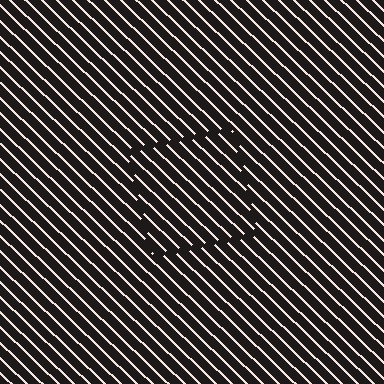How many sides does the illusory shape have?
4 sides — the line-ends trace a square.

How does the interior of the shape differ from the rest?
The interior of the shape contains the same grating, shifted by half a period — the contour is defined by the phase discontinuity where line-ends from the inner and outer gratings abut.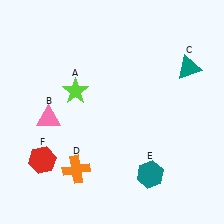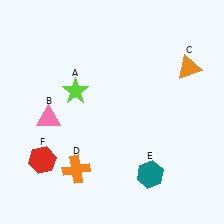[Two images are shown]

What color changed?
The triangle (C) changed from teal in Image 1 to orange in Image 2.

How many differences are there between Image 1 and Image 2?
There is 1 difference between the two images.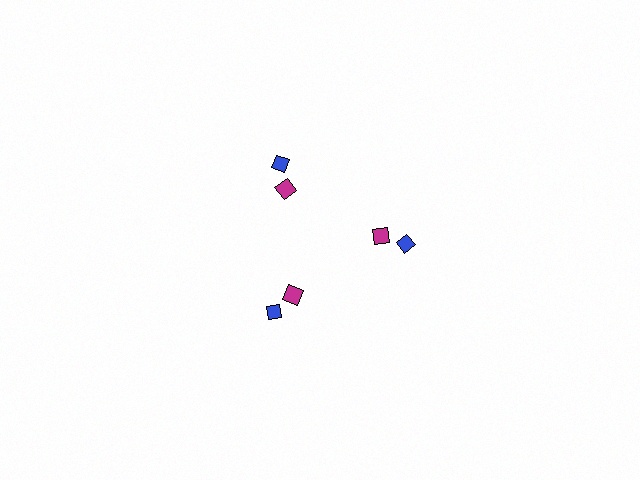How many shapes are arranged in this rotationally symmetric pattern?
There are 6 shapes, arranged in 3 groups of 2.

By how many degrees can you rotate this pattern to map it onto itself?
The pattern maps onto itself every 120 degrees of rotation.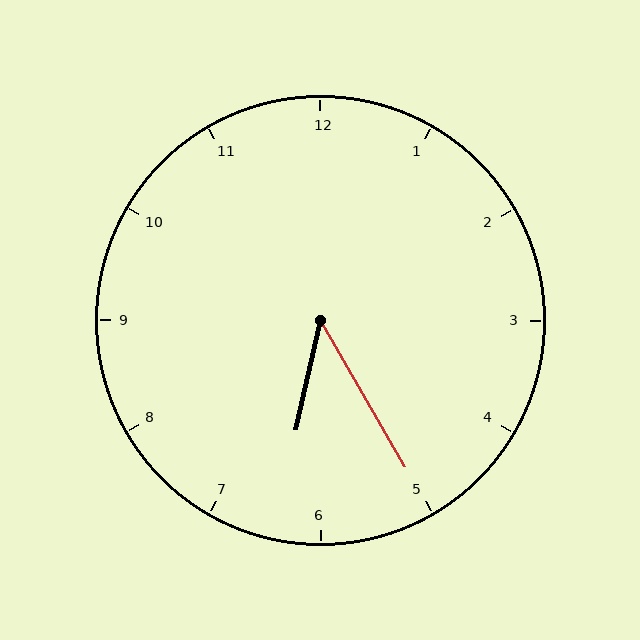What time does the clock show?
6:25.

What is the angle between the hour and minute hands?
Approximately 42 degrees.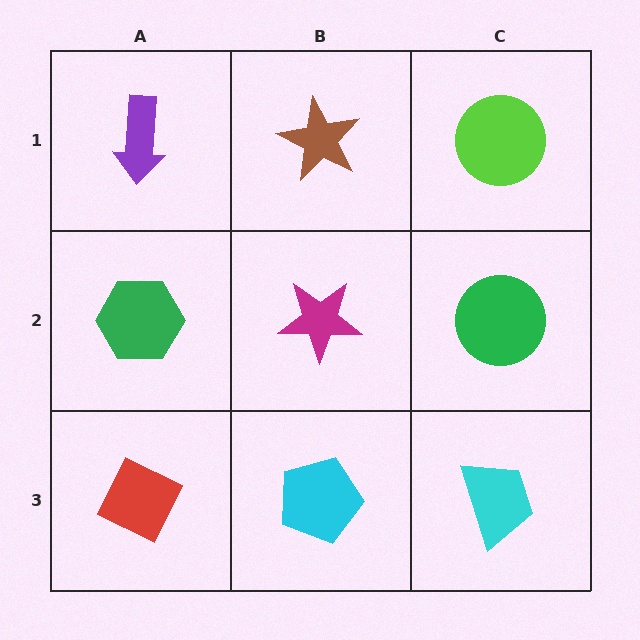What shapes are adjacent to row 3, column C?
A green circle (row 2, column C), a cyan pentagon (row 3, column B).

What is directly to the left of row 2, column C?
A magenta star.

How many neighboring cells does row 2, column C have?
3.